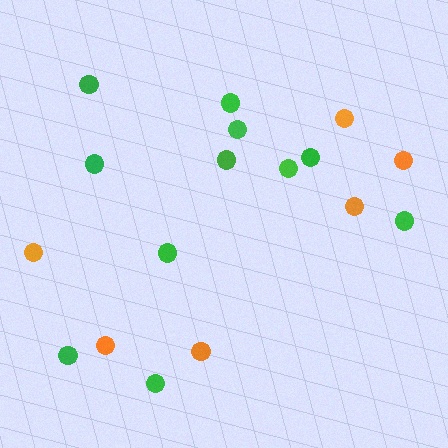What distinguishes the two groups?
There are 2 groups: one group of orange circles (6) and one group of green circles (11).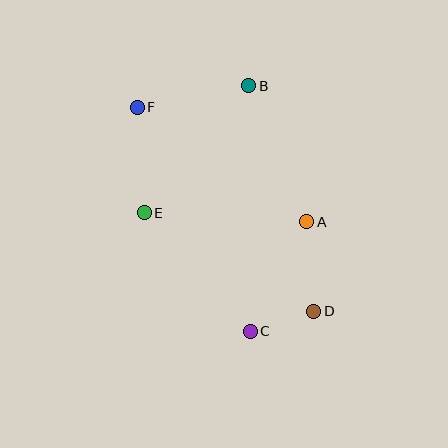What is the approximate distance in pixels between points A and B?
The distance between A and B is approximately 148 pixels.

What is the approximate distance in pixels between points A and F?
The distance between A and F is approximately 204 pixels.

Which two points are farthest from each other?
Points D and F are farthest from each other.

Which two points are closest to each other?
Points C and D are closest to each other.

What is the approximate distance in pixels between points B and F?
The distance between B and F is approximately 114 pixels.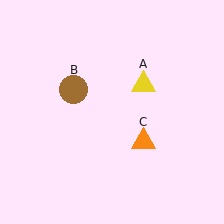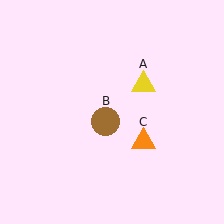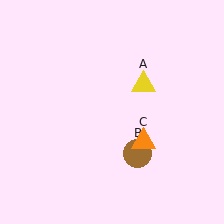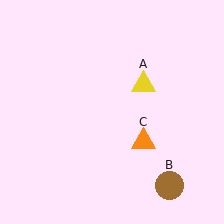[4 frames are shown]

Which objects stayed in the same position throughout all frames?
Yellow triangle (object A) and orange triangle (object C) remained stationary.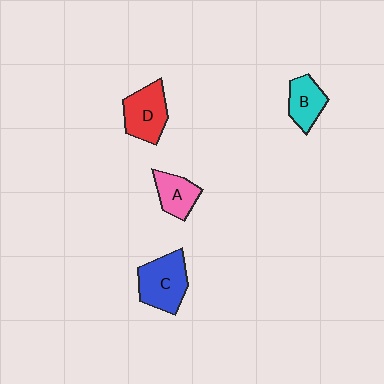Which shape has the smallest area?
Shape A (pink).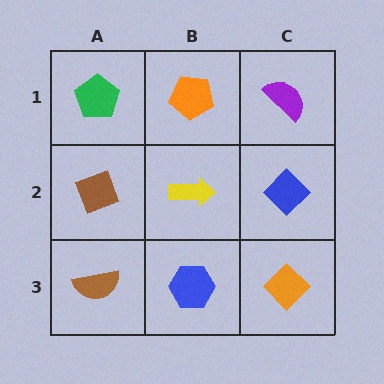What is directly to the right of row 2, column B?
A blue diamond.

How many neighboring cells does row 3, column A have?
2.